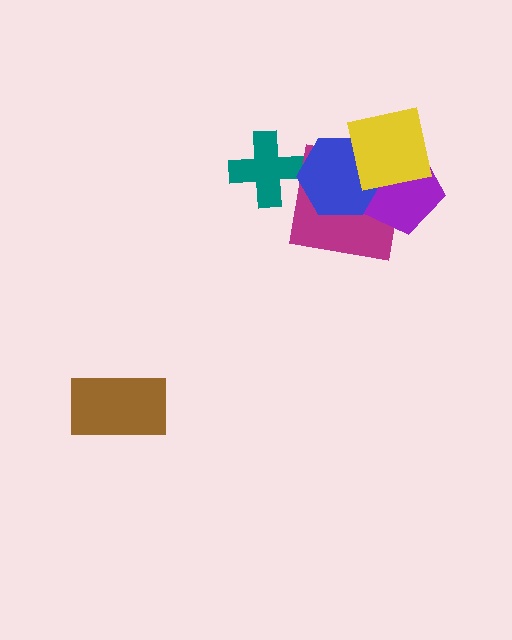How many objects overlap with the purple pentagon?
3 objects overlap with the purple pentagon.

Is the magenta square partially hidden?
Yes, it is partially covered by another shape.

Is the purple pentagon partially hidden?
Yes, it is partially covered by another shape.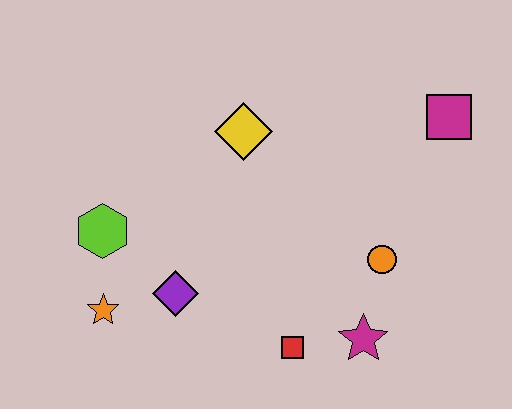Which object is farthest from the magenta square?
The orange star is farthest from the magenta square.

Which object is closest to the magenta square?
The orange circle is closest to the magenta square.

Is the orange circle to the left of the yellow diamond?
No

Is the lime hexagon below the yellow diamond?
Yes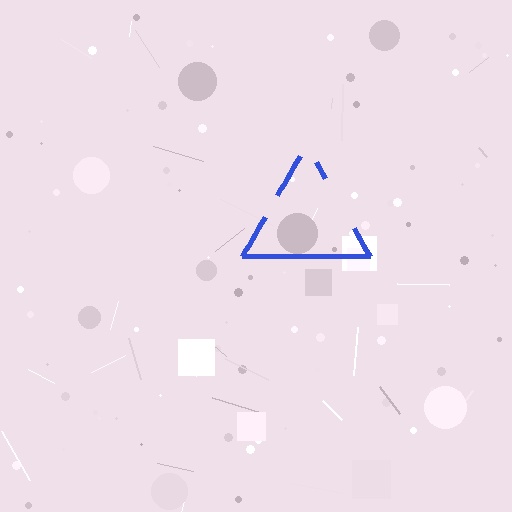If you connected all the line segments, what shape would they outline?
They would outline a triangle.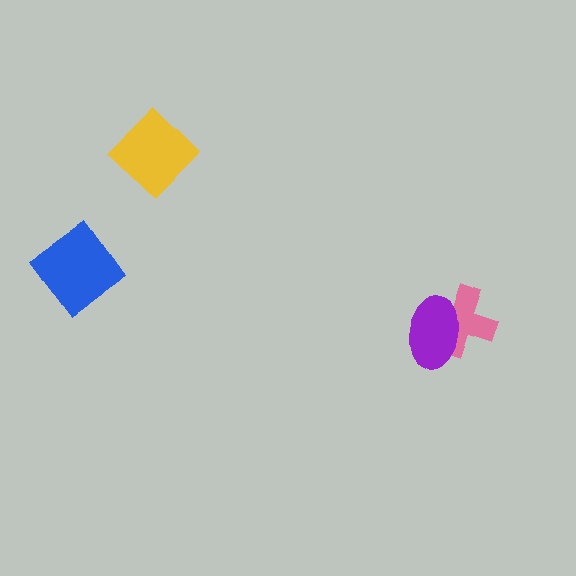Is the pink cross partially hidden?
Yes, it is partially covered by another shape.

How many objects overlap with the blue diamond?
0 objects overlap with the blue diamond.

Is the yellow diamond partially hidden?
No, no other shape covers it.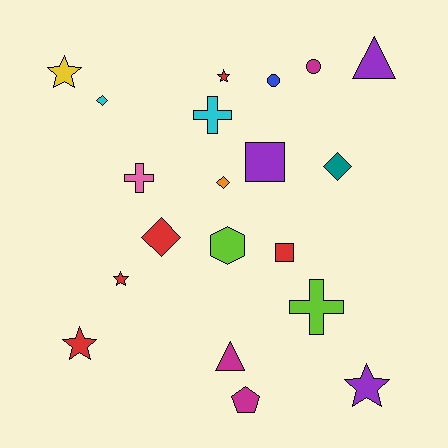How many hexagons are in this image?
There is 1 hexagon.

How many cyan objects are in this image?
There are 2 cyan objects.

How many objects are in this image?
There are 20 objects.